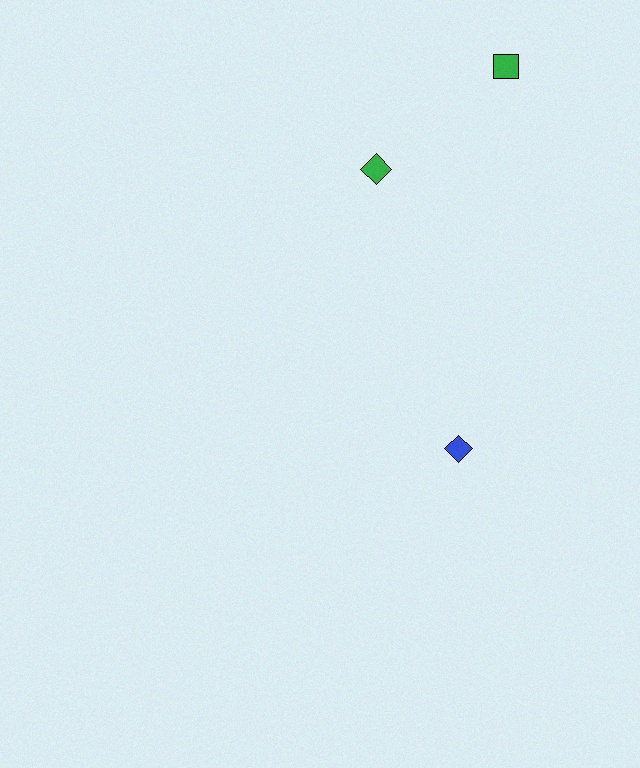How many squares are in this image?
There is 1 square.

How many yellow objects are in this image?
There are no yellow objects.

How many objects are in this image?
There are 3 objects.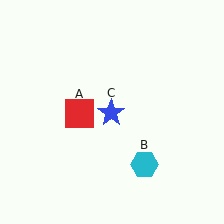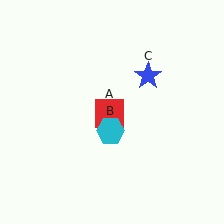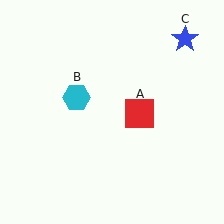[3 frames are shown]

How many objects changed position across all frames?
3 objects changed position: red square (object A), cyan hexagon (object B), blue star (object C).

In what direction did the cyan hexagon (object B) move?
The cyan hexagon (object B) moved up and to the left.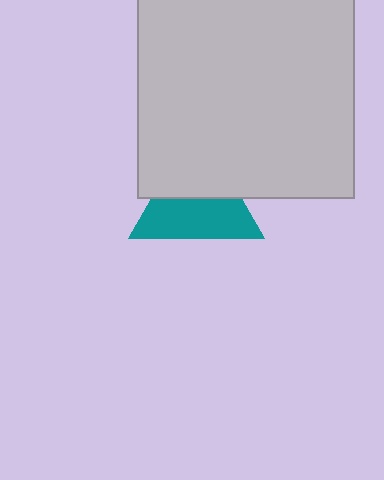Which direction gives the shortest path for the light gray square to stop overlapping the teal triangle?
Moving up gives the shortest separation.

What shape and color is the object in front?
The object in front is a light gray square.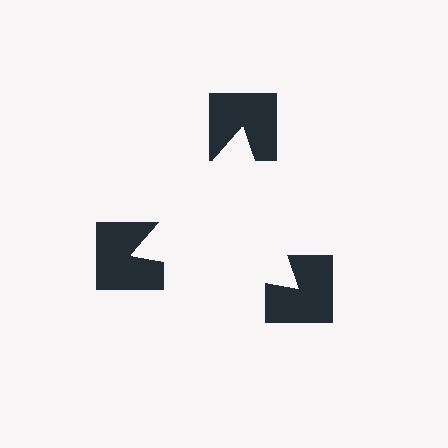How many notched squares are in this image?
There are 3 — one at each vertex of the illusory triangle.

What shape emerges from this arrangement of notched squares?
An illusory triangle — its edges are inferred from the aligned wedge cuts in the notched squares, not physically drawn.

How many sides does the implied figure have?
3 sides.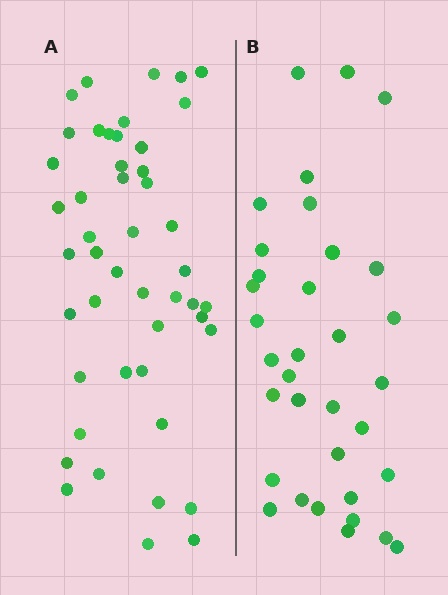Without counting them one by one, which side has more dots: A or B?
Region A (the left region) has more dots.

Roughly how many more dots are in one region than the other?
Region A has approximately 15 more dots than region B.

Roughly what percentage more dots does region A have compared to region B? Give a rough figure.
About 40% more.